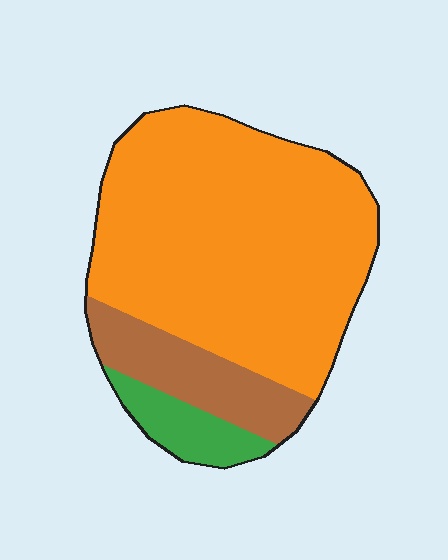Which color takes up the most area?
Orange, at roughly 75%.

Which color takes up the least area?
Green, at roughly 10%.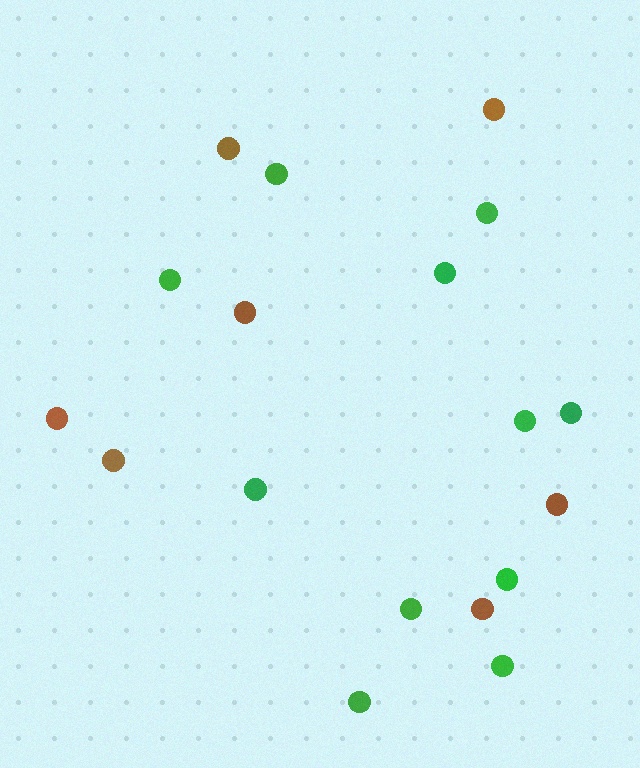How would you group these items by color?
There are 2 groups: one group of brown circles (7) and one group of green circles (11).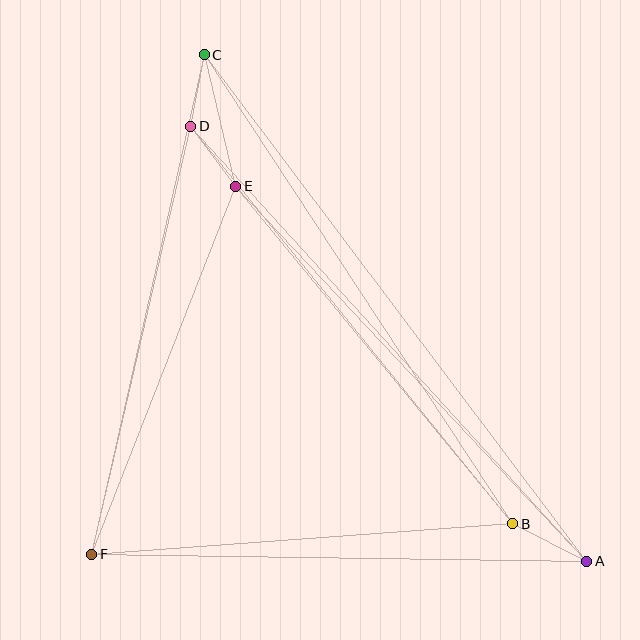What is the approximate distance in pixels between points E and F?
The distance between E and F is approximately 395 pixels.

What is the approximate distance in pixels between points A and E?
The distance between A and E is approximately 514 pixels.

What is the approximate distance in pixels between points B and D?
The distance between B and D is approximately 512 pixels.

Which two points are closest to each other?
Points C and D are closest to each other.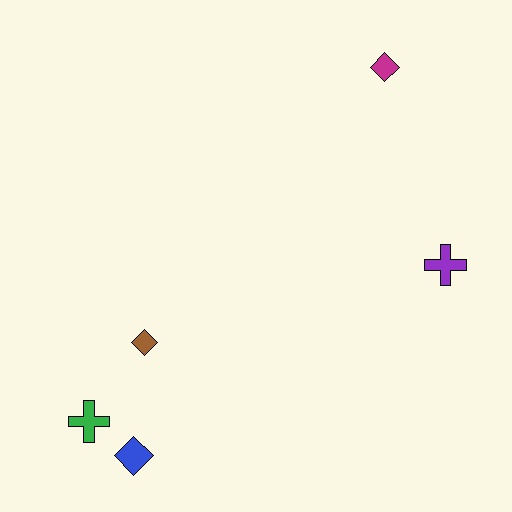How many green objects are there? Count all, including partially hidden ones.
There is 1 green object.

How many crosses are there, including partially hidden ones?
There are 2 crosses.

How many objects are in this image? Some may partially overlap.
There are 5 objects.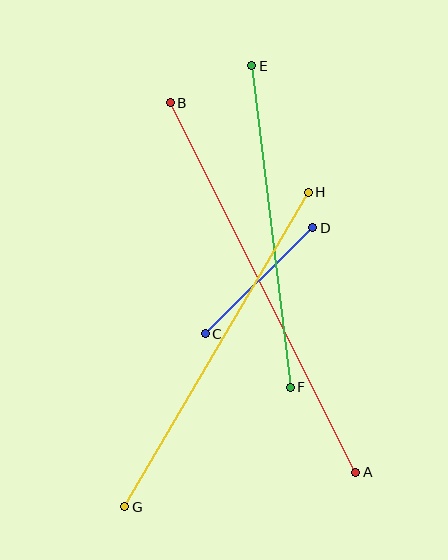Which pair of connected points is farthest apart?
Points A and B are farthest apart.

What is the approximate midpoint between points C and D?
The midpoint is at approximately (259, 281) pixels.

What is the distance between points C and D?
The distance is approximately 151 pixels.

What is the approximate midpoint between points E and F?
The midpoint is at approximately (271, 227) pixels.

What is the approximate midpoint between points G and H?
The midpoint is at approximately (216, 350) pixels.